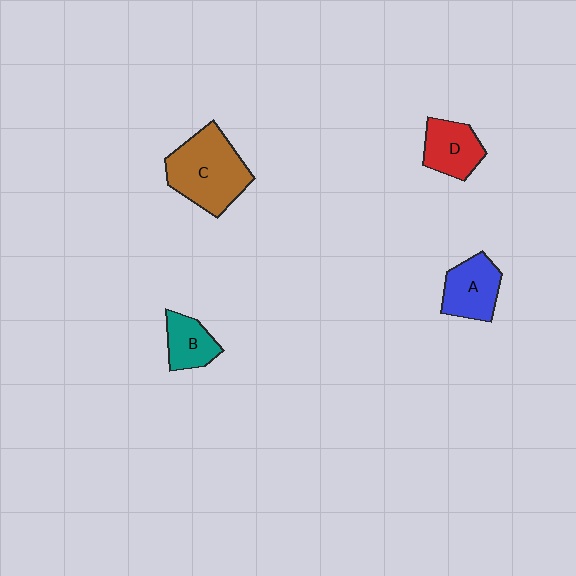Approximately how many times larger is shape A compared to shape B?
Approximately 1.3 times.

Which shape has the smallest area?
Shape B (teal).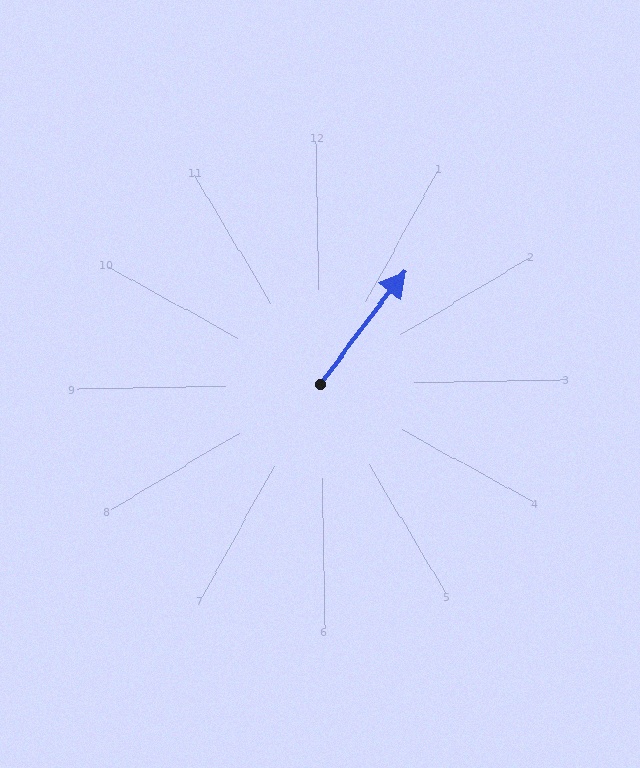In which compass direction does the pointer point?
Northeast.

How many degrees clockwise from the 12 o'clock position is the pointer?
Approximately 38 degrees.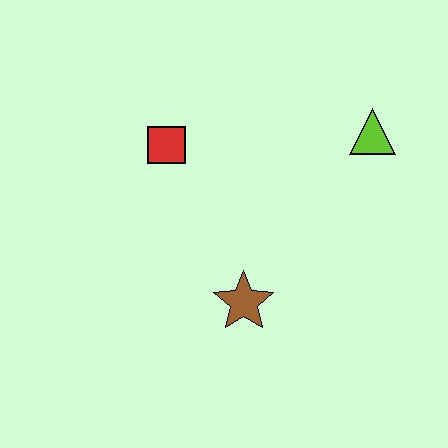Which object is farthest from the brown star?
The lime triangle is farthest from the brown star.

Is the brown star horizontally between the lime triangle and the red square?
Yes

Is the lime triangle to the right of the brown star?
Yes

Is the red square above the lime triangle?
No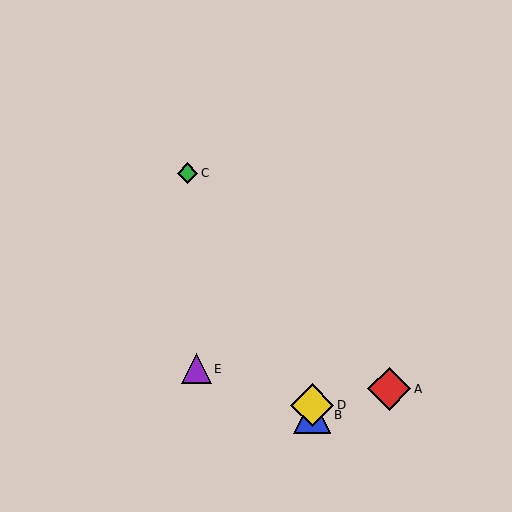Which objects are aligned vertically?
Objects B, D are aligned vertically.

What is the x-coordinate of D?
Object D is at x≈312.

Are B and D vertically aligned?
Yes, both are at x≈312.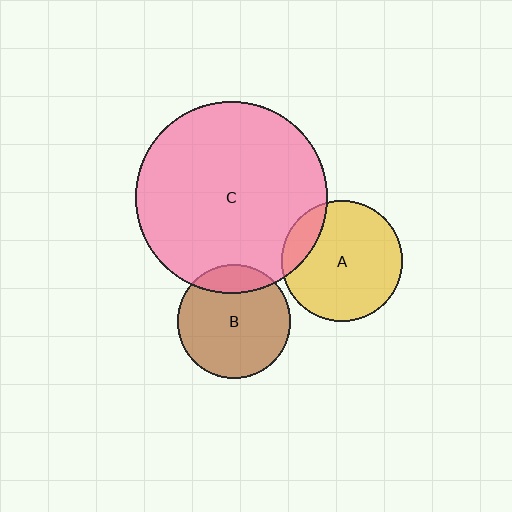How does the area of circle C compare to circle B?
Approximately 2.9 times.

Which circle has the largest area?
Circle C (pink).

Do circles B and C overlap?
Yes.